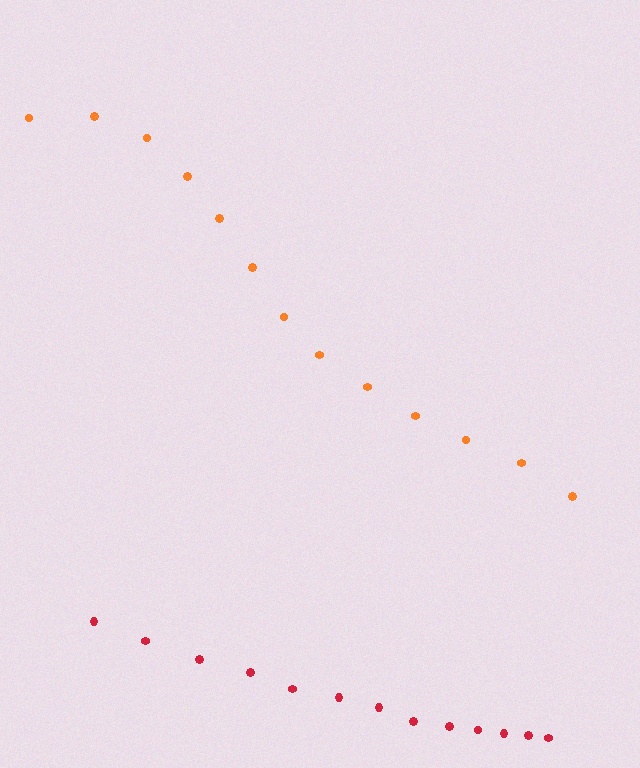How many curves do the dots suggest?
There are 2 distinct paths.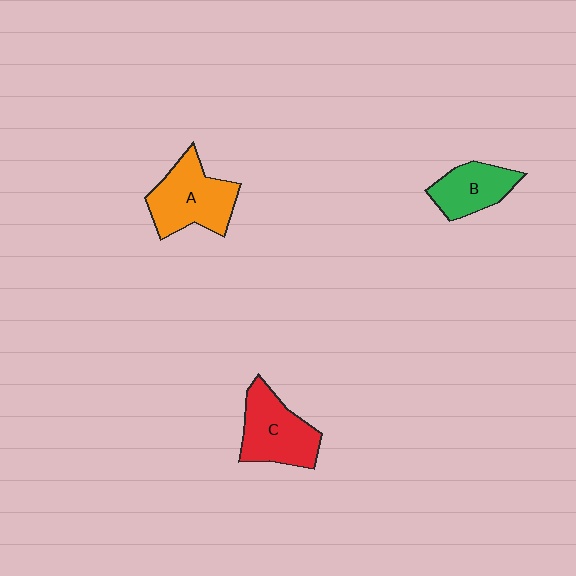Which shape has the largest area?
Shape A (orange).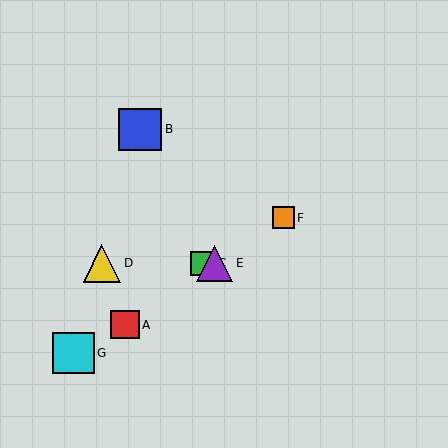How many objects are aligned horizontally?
3 objects (C, D, E) are aligned horizontally.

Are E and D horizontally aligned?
Yes, both are at y≈263.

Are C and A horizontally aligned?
No, C is at y≈263 and A is at y≈325.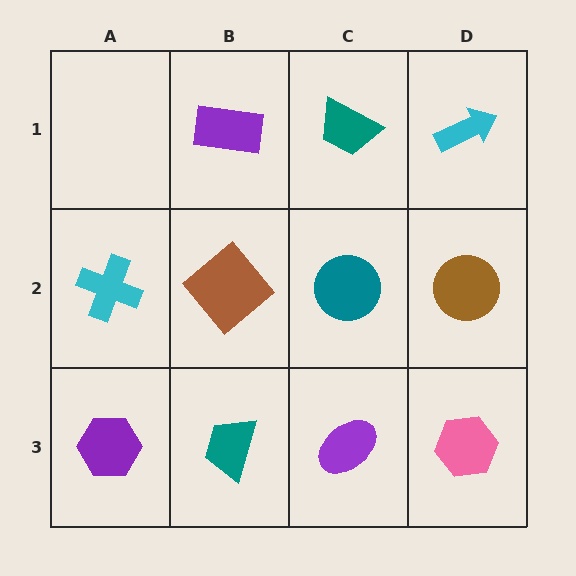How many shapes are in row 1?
3 shapes.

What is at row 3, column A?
A purple hexagon.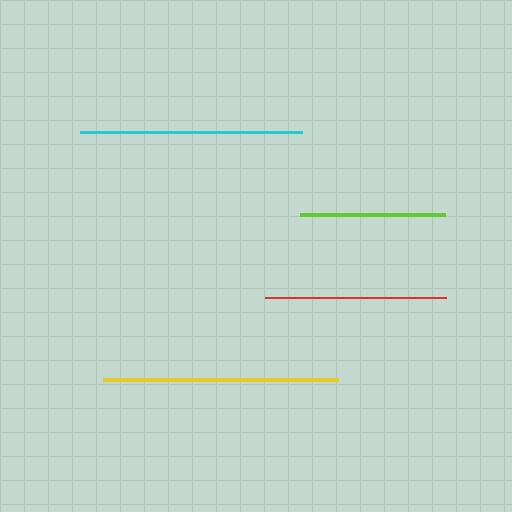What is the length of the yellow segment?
The yellow segment is approximately 234 pixels long.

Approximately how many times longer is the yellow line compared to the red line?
The yellow line is approximately 1.3 times the length of the red line.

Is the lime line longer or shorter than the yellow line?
The yellow line is longer than the lime line.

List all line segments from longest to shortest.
From longest to shortest: yellow, cyan, red, lime.